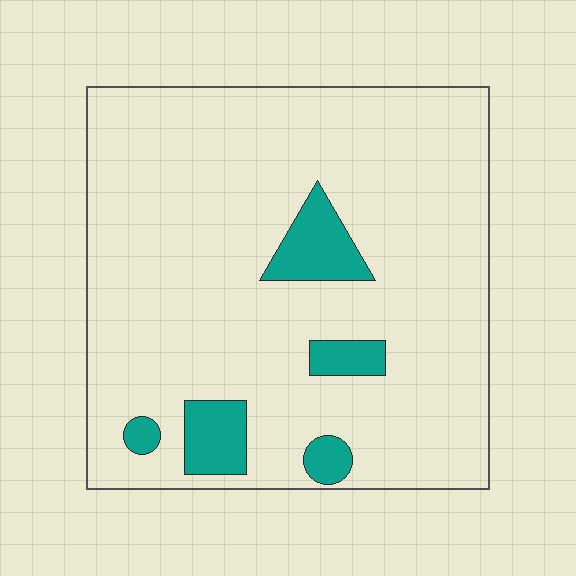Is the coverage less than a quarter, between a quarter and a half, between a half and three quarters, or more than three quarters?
Less than a quarter.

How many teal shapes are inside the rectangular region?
5.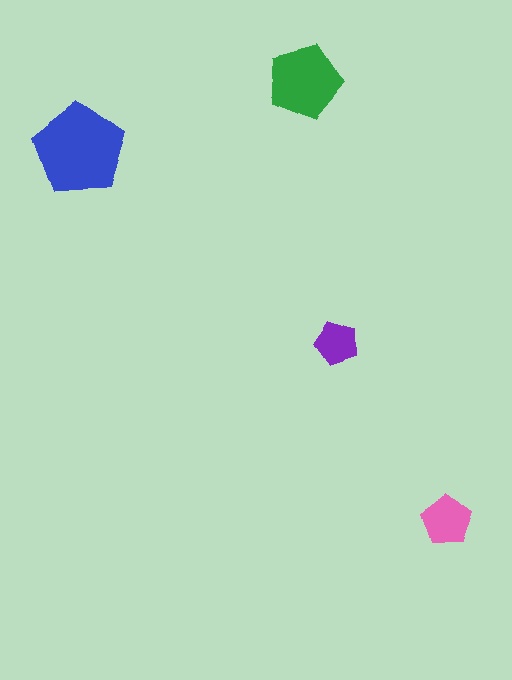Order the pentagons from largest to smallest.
the blue one, the green one, the pink one, the purple one.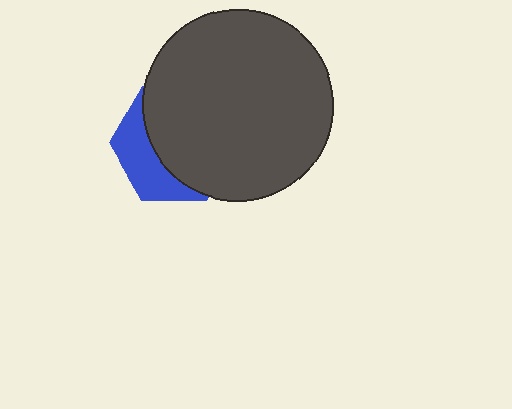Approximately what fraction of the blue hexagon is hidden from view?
Roughly 66% of the blue hexagon is hidden behind the dark gray circle.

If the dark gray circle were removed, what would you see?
You would see the complete blue hexagon.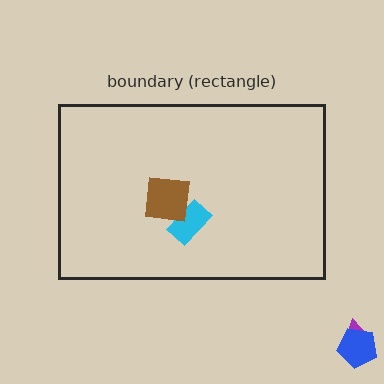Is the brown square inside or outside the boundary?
Inside.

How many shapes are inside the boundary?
2 inside, 2 outside.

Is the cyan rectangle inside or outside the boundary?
Inside.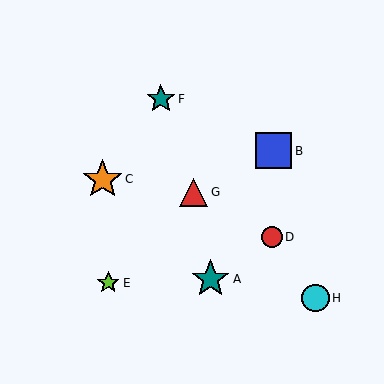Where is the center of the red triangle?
The center of the red triangle is at (194, 192).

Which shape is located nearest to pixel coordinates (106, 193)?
The orange star (labeled C) at (103, 179) is nearest to that location.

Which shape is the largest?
The orange star (labeled C) is the largest.